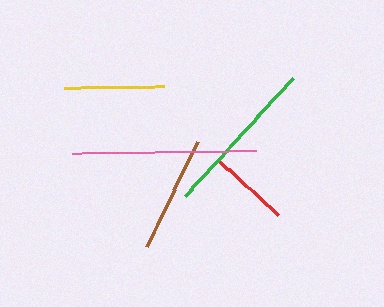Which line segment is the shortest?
The red line is the shortest at approximately 81 pixels.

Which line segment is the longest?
The pink line is the longest at approximately 184 pixels.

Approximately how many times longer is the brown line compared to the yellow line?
The brown line is approximately 1.2 times the length of the yellow line.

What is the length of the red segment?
The red segment is approximately 81 pixels long.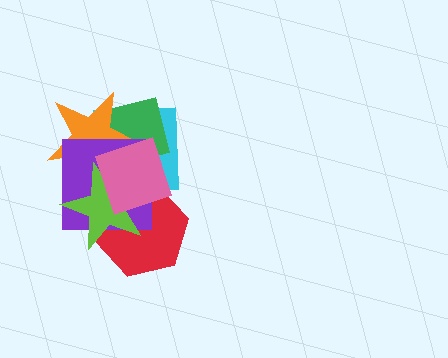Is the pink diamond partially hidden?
No, no other shape covers it.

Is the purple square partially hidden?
Yes, it is partially covered by another shape.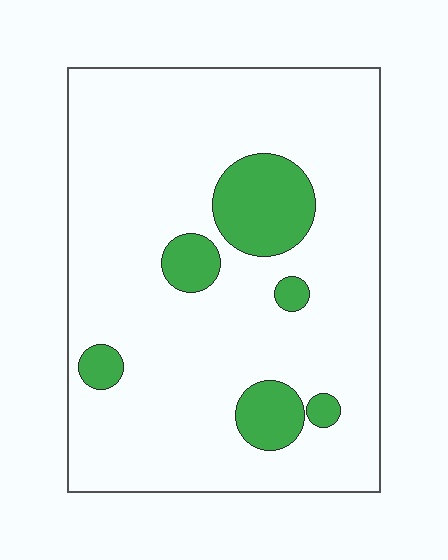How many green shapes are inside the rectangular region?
6.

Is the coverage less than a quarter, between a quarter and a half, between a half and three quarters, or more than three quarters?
Less than a quarter.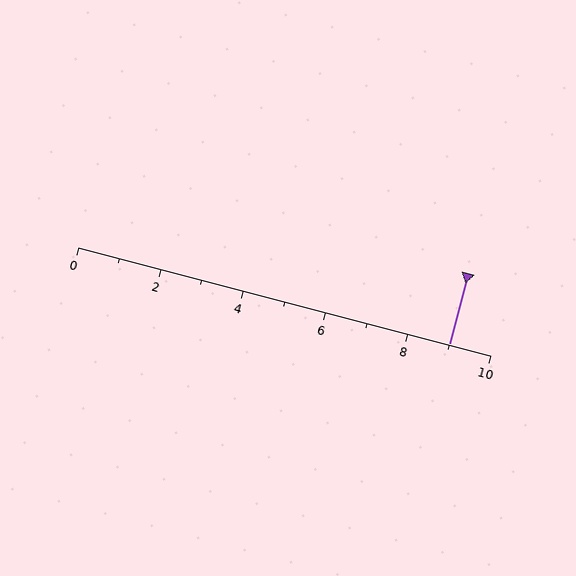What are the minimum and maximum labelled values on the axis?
The axis runs from 0 to 10.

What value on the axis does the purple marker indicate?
The marker indicates approximately 9.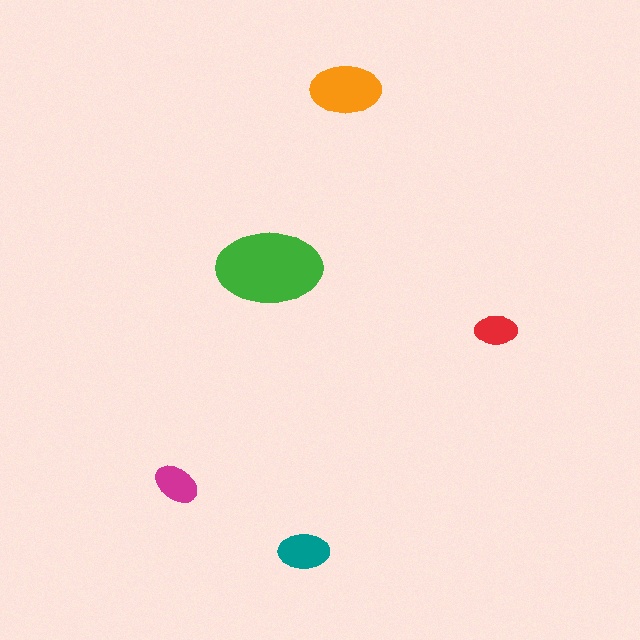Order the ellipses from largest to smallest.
the green one, the orange one, the teal one, the magenta one, the red one.